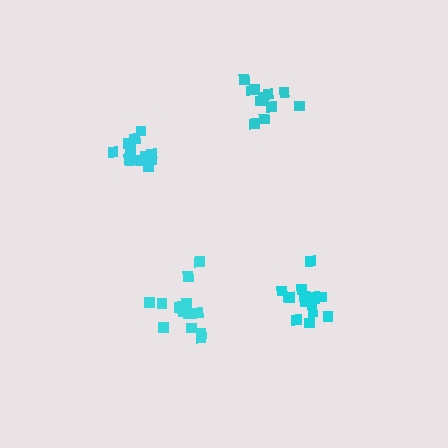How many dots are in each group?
Group 1: 13 dots, Group 2: 14 dots, Group 3: 15 dots, Group 4: 11 dots (53 total).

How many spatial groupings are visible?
There are 4 spatial groupings.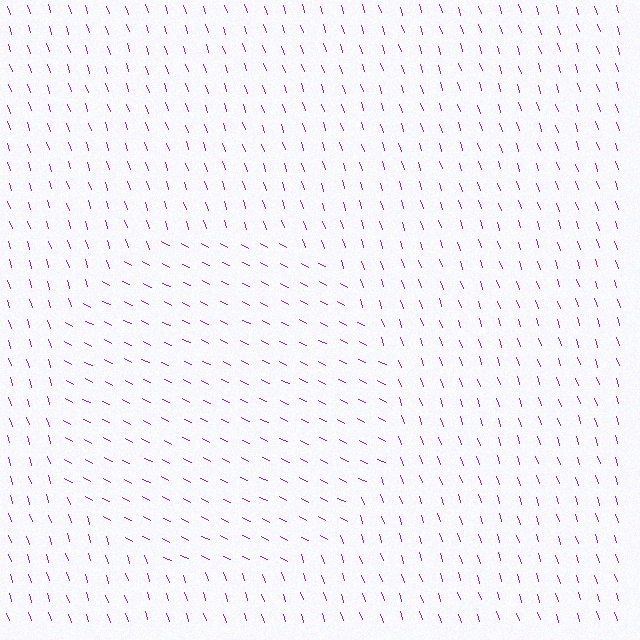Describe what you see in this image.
The image is filled with small purple line segments. A circle region in the image has lines oriented differently from the surrounding lines, creating a visible texture boundary.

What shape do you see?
I see a circle.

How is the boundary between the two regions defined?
The boundary is defined purely by a change in line orientation (approximately 45 degrees difference). All lines are the same color and thickness.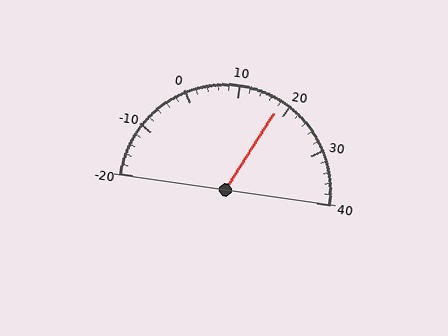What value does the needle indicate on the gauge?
The needle indicates approximately 18.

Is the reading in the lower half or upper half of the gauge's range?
The reading is in the upper half of the range (-20 to 40).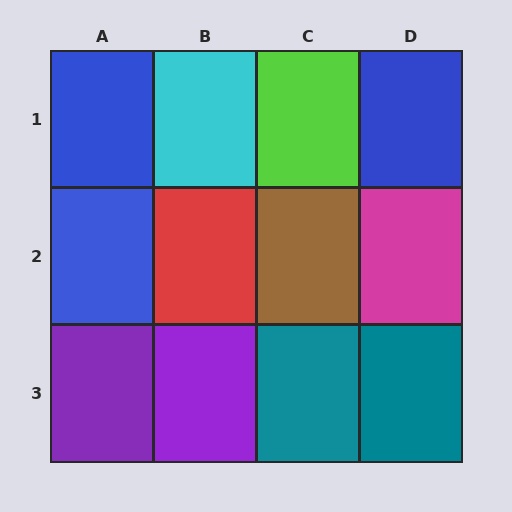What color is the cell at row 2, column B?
Red.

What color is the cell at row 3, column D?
Teal.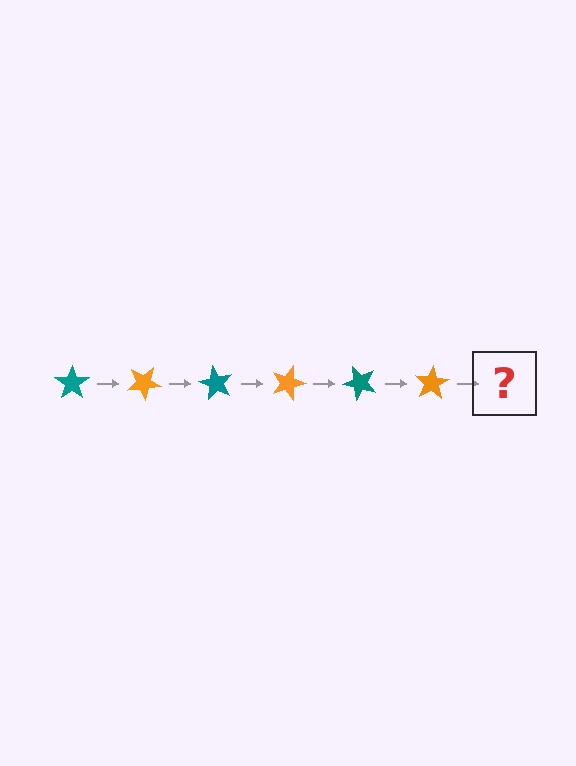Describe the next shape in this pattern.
It should be a teal star, rotated 180 degrees from the start.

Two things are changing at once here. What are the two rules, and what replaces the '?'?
The two rules are that it rotates 30 degrees each step and the color cycles through teal and orange. The '?' should be a teal star, rotated 180 degrees from the start.